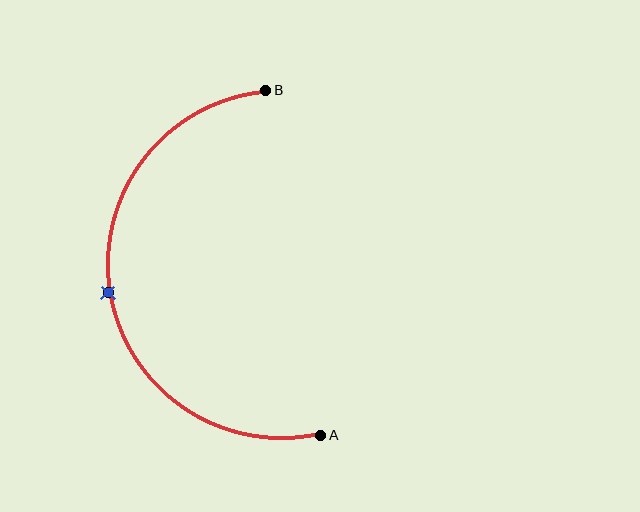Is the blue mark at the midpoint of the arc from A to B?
Yes. The blue mark lies on the arc at equal arc-length from both A and B — it is the arc midpoint.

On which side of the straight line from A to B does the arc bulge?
The arc bulges to the left of the straight line connecting A and B.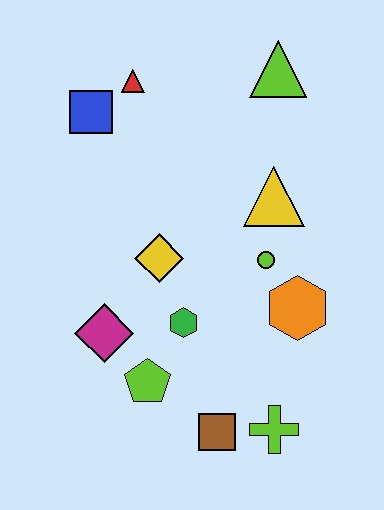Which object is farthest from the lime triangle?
The brown square is farthest from the lime triangle.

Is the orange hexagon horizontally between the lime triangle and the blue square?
No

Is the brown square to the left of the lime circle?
Yes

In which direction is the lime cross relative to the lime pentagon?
The lime cross is to the right of the lime pentagon.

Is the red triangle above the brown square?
Yes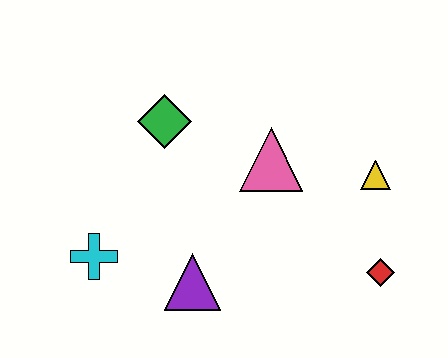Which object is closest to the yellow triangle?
The red diamond is closest to the yellow triangle.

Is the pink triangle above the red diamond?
Yes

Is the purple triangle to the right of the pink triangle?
No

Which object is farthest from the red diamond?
The cyan cross is farthest from the red diamond.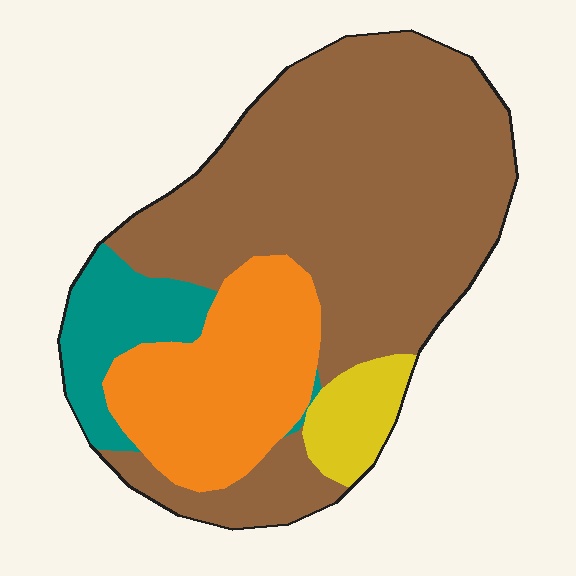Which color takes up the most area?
Brown, at roughly 60%.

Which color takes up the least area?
Yellow, at roughly 5%.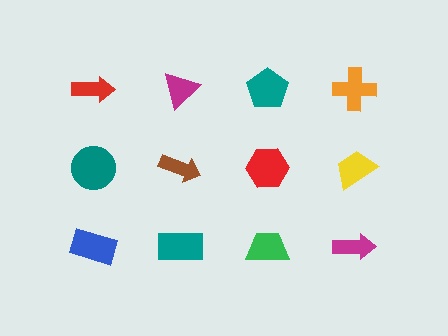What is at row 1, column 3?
A teal pentagon.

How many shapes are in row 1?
4 shapes.